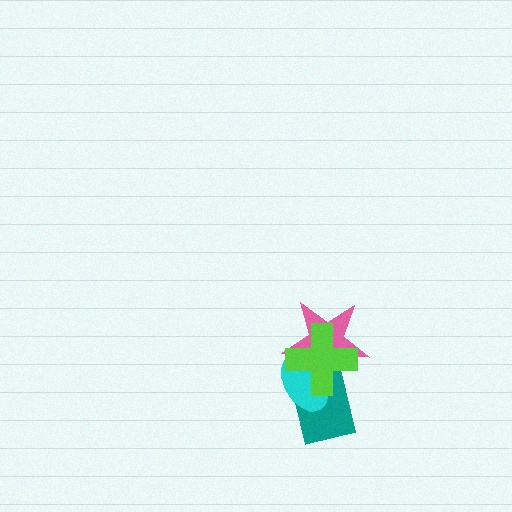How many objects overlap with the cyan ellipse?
3 objects overlap with the cyan ellipse.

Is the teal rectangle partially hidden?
Yes, it is partially covered by another shape.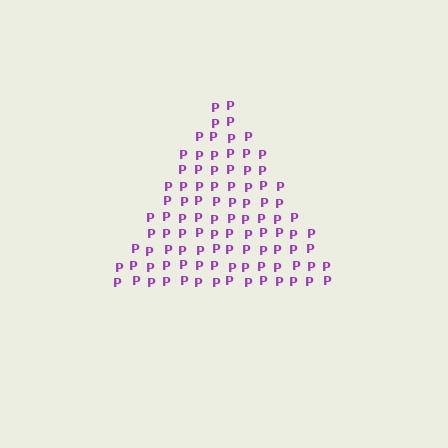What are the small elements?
The small elements are letter P's.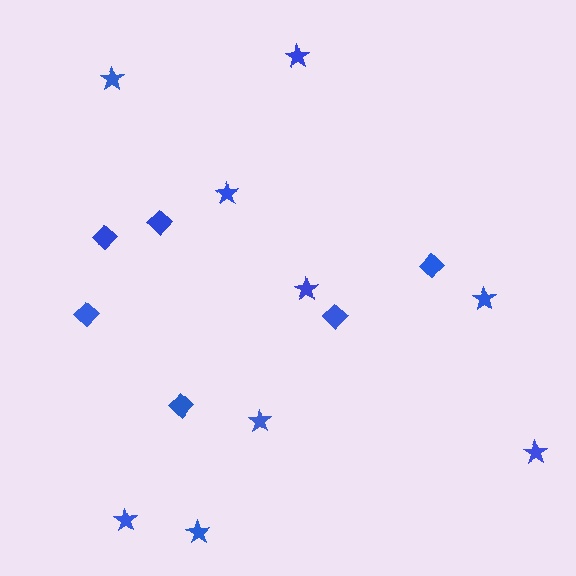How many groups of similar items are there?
There are 2 groups: one group of stars (9) and one group of diamonds (6).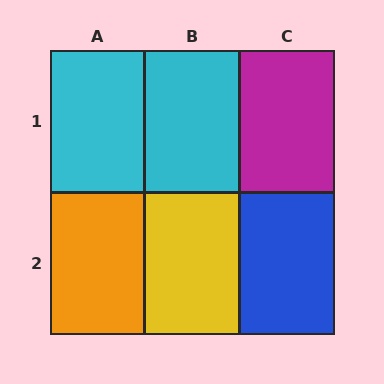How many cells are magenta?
1 cell is magenta.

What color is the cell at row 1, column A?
Cyan.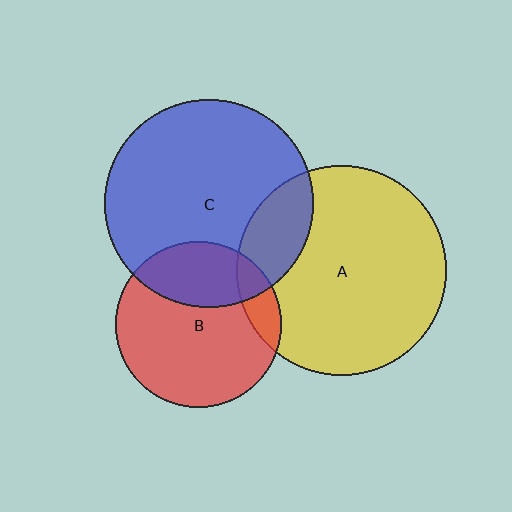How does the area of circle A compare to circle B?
Approximately 1.6 times.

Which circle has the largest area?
Circle A (yellow).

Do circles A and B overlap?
Yes.